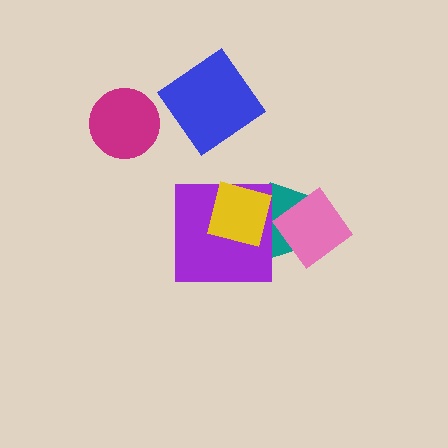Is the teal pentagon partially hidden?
Yes, it is partially covered by another shape.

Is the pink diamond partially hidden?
No, no other shape covers it.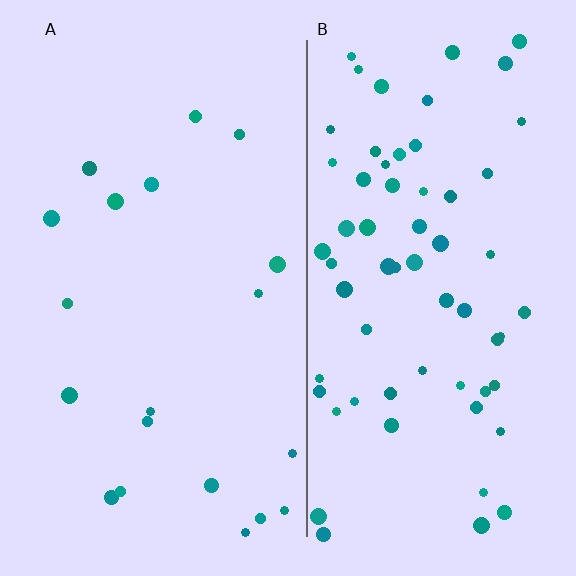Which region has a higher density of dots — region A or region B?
B (the right).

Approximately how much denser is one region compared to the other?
Approximately 3.3× — region B over region A.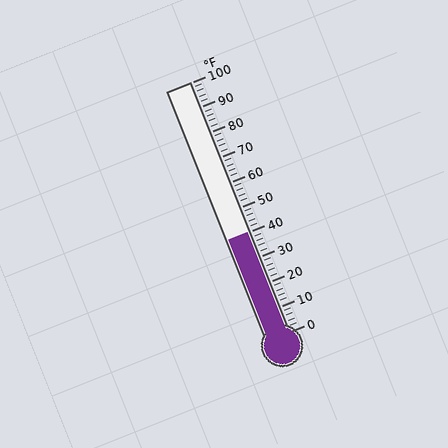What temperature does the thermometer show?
The thermometer shows approximately 40°F.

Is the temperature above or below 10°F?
The temperature is above 10°F.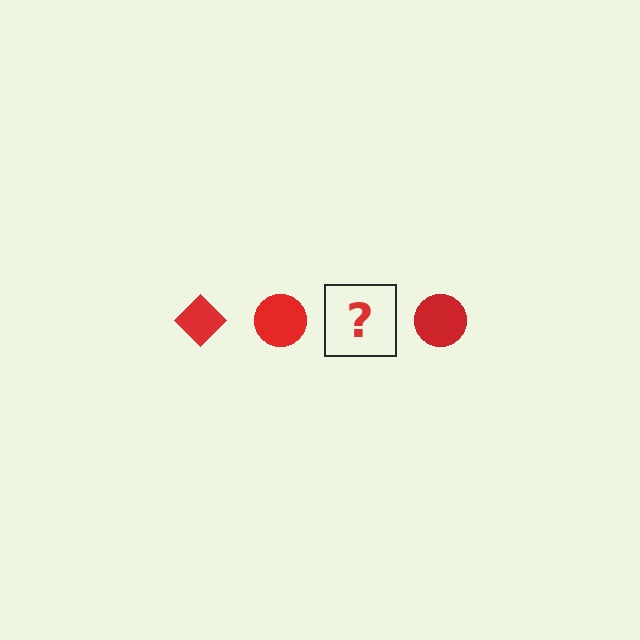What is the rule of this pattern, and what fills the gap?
The rule is that the pattern cycles through diamond, circle shapes in red. The gap should be filled with a red diamond.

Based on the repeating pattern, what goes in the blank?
The blank should be a red diamond.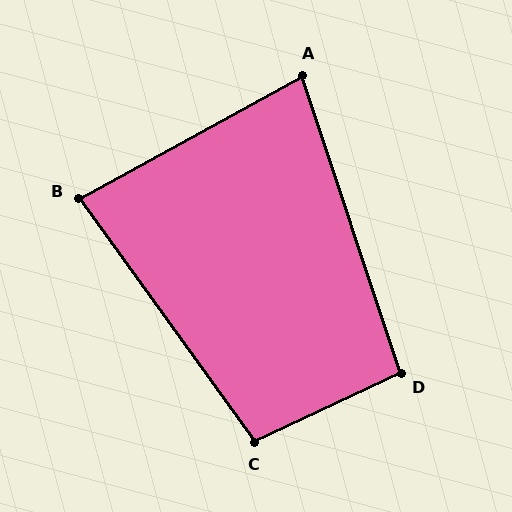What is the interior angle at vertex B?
Approximately 83 degrees (acute).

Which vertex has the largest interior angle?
C, at approximately 101 degrees.